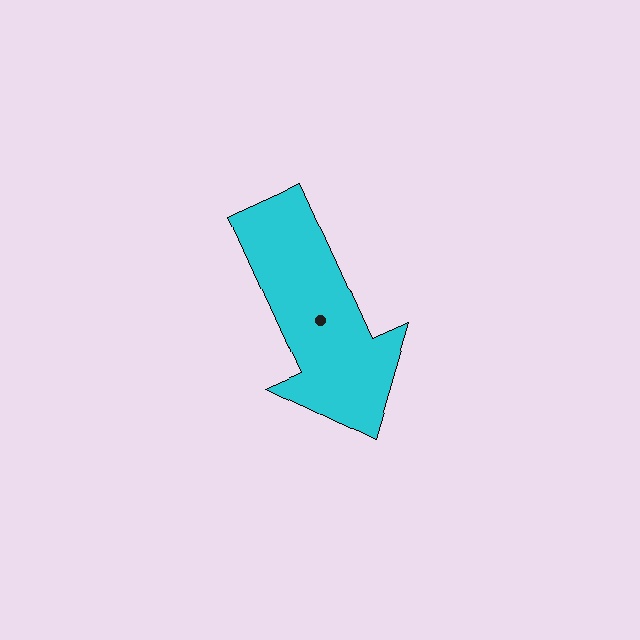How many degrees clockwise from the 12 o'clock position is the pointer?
Approximately 156 degrees.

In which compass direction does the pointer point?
Southeast.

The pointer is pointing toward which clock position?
Roughly 5 o'clock.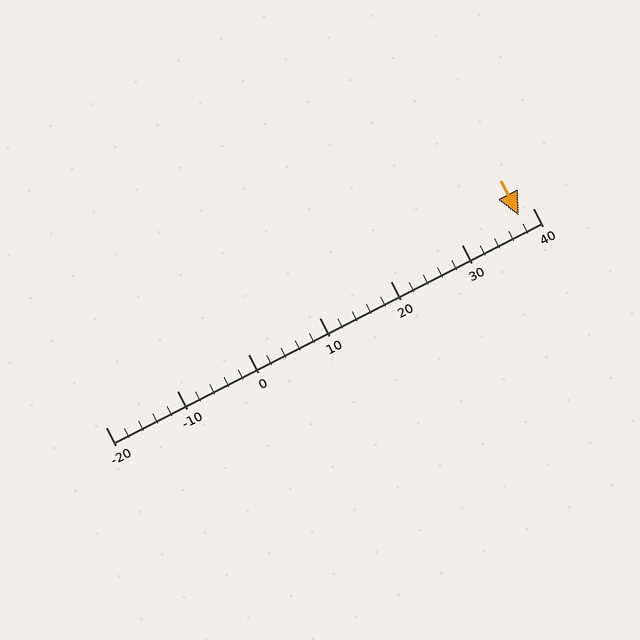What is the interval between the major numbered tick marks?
The major tick marks are spaced 10 units apart.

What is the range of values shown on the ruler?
The ruler shows values from -20 to 40.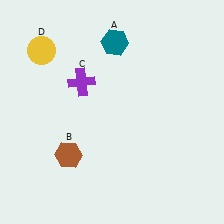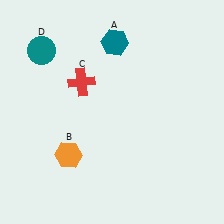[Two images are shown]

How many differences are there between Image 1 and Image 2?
There are 3 differences between the two images.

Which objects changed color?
B changed from brown to orange. C changed from purple to red. D changed from yellow to teal.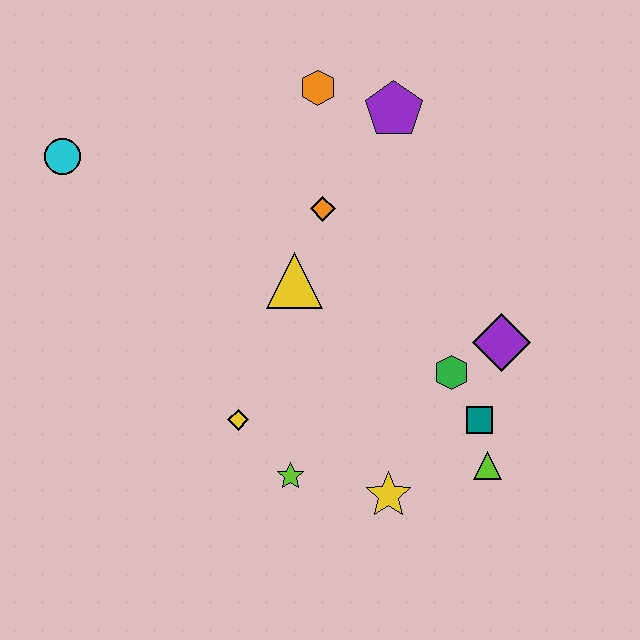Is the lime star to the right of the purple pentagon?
No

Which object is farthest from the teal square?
The cyan circle is farthest from the teal square.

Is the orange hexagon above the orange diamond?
Yes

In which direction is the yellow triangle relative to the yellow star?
The yellow triangle is above the yellow star.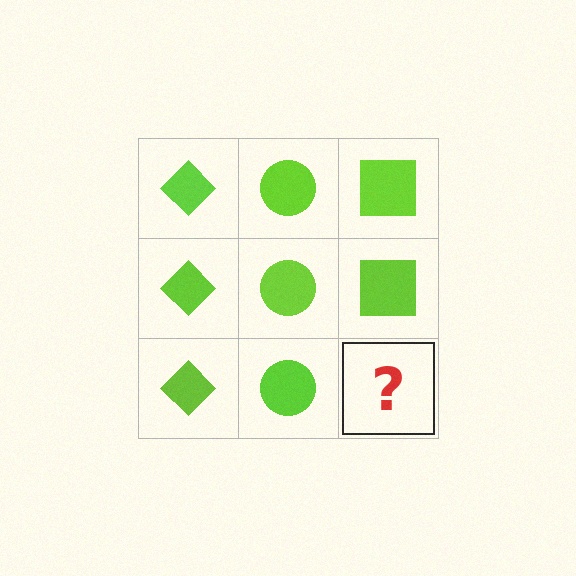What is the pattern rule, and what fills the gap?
The rule is that each column has a consistent shape. The gap should be filled with a lime square.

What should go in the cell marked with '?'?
The missing cell should contain a lime square.